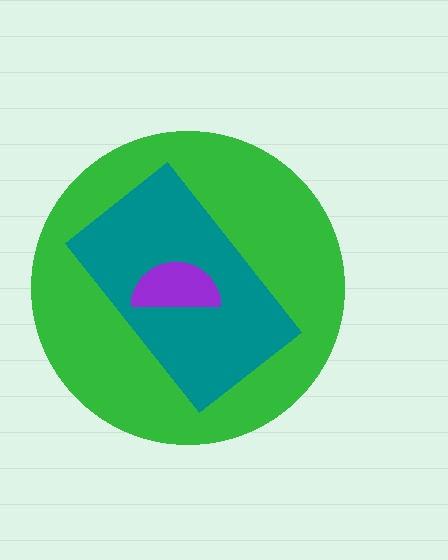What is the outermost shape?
The green circle.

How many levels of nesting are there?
3.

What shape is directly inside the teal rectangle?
The purple semicircle.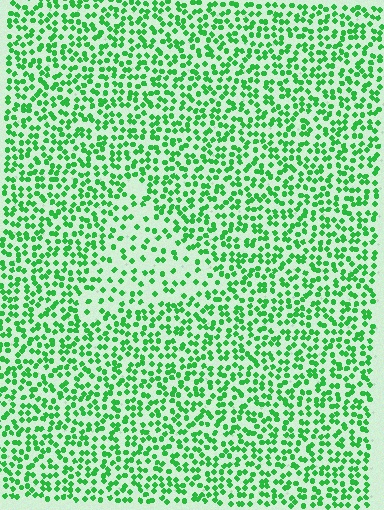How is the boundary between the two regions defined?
The boundary is defined by a change in element density (approximately 2.0x ratio). All elements are the same color, size, and shape.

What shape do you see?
I see a triangle.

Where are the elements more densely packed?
The elements are more densely packed outside the triangle boundary.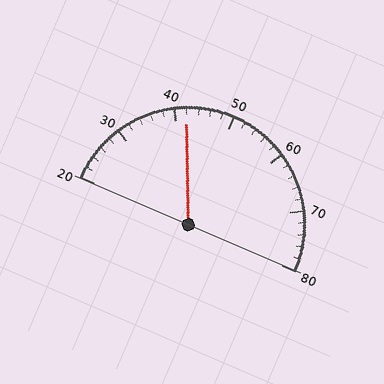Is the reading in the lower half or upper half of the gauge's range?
The reading is in the lower half of the range (20 to 80).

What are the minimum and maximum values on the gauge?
The gauge ranges from 20 to 80.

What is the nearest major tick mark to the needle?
The nearest major tick mark is 40.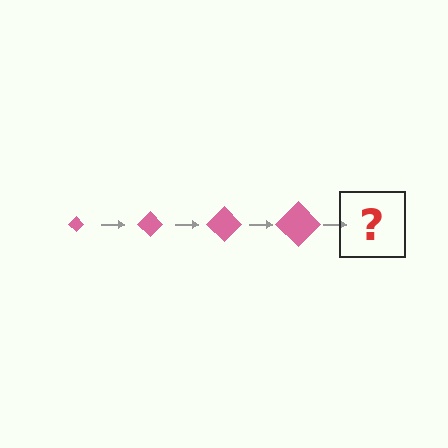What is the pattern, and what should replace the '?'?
The pattern is that the diamond gets progressively larger each step. The '?' should be a pink diamond, larger than the previous one.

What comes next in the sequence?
The next element should be a pink diamond, larger than the previous one.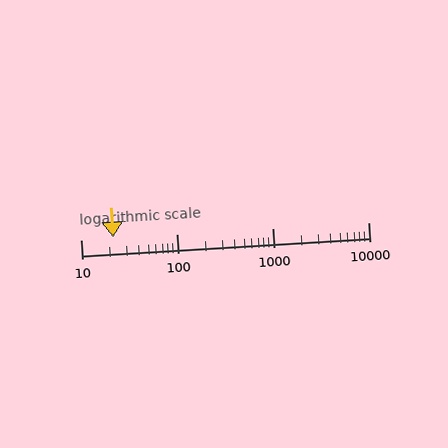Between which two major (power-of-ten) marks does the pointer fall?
The pointer is between 10 and 100.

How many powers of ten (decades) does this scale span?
The scale spans 3 decades, from 10 to 10000.